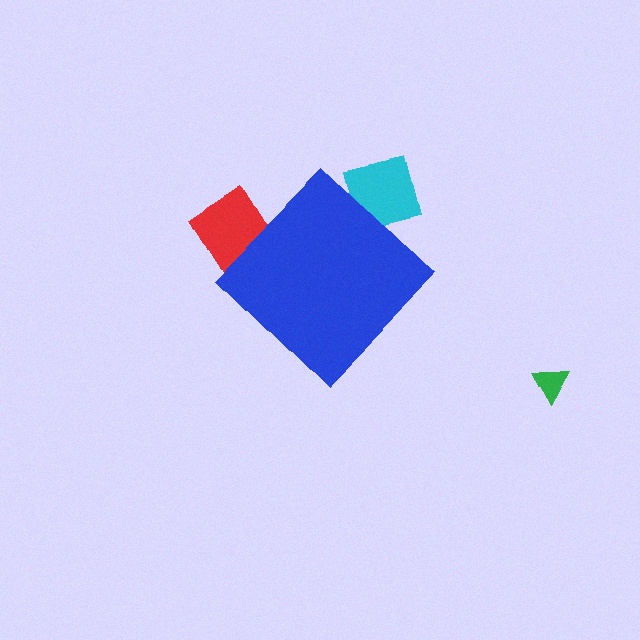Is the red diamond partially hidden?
Yes, the red diamond is partially hidden behind the blue diamond.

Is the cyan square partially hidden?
Yes, the cyan square is partially hidden behind the blue diamond.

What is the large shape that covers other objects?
A blue diamond.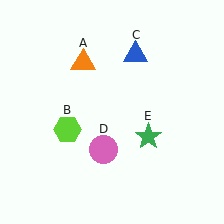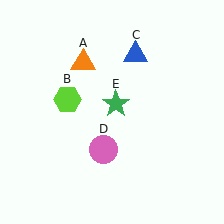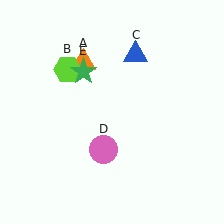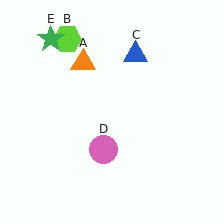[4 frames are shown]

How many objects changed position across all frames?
2 objects changed position: lime hexagon (object B), green star (object E).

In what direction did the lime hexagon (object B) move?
The lime hexagon (object B) moved up.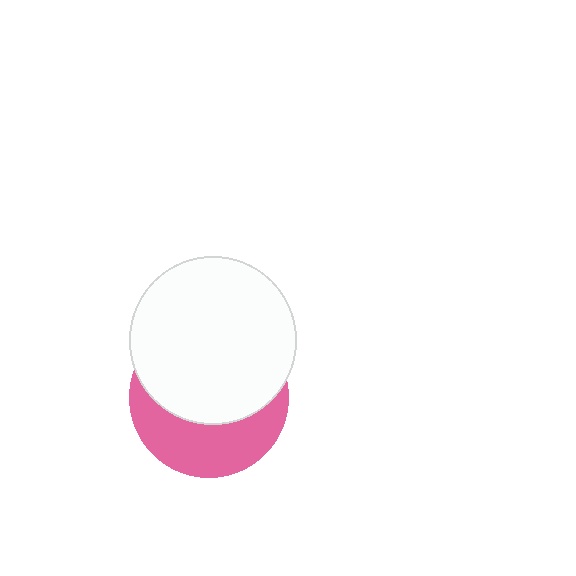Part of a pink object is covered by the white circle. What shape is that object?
It is a circle.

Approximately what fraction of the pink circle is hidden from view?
Roughly 60% of the pink circle is hidden behind the white circle.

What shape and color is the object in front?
The object in front is a white circle.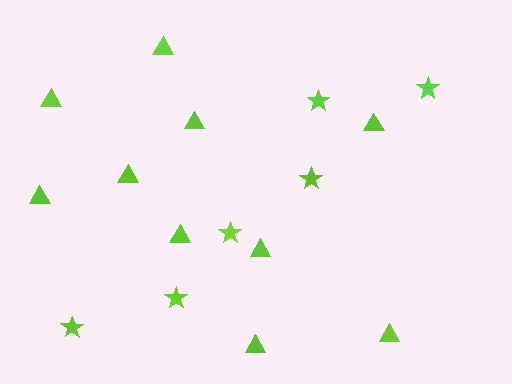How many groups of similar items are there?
There are 2 groups: one group of triangles (10) and one group of stars (6).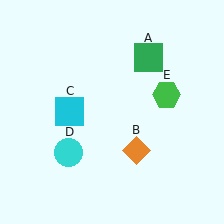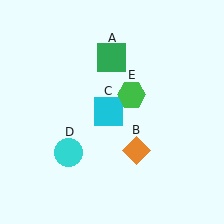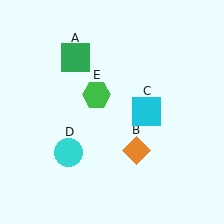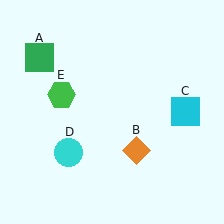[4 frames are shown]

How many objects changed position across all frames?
3 objects changed position: green square (object A), cyan square (object C), green hexagon (object E).